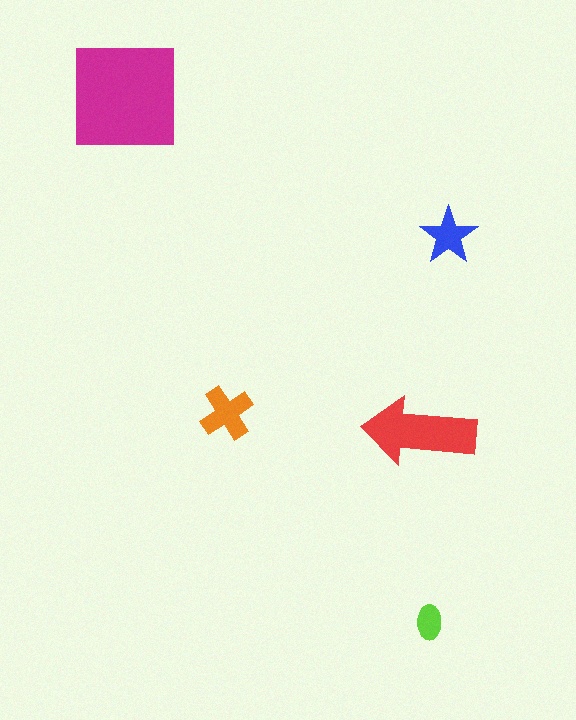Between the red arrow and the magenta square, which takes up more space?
The magenta square.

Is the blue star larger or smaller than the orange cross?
Smaller.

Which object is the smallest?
The lime ellipse.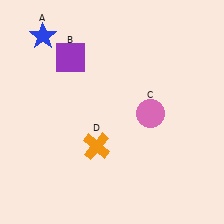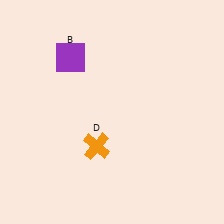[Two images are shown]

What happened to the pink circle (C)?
The pink circle (C) was removed in Image 2. It was in the bottom-right area of Image 1.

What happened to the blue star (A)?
The blue star (A) was removed in Image 2. It was in the top-left area of Image 1.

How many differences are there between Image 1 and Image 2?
There are 2 differences between the two images.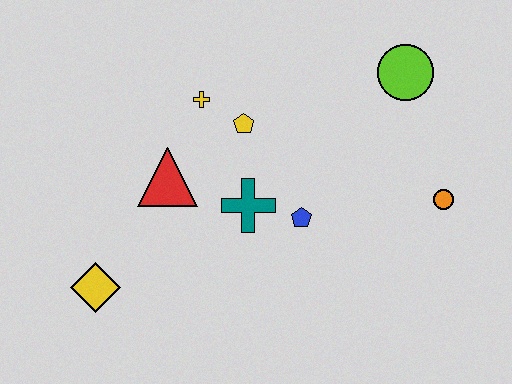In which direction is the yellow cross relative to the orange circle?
The yellow cross is to the left of the orange circle.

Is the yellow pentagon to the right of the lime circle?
No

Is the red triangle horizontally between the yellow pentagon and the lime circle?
No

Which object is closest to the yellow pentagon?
The yellow cross is closest to the yellow pentagon.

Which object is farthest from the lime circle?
The yellow diamond is farthest from the lime circle.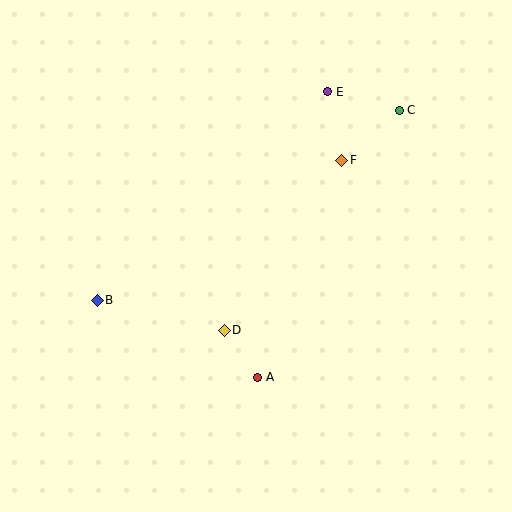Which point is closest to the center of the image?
Point D at (224, 330) is closest to the center.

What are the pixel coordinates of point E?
Point E is at (328, 92).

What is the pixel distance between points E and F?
The distance between E and F is 70 pixels.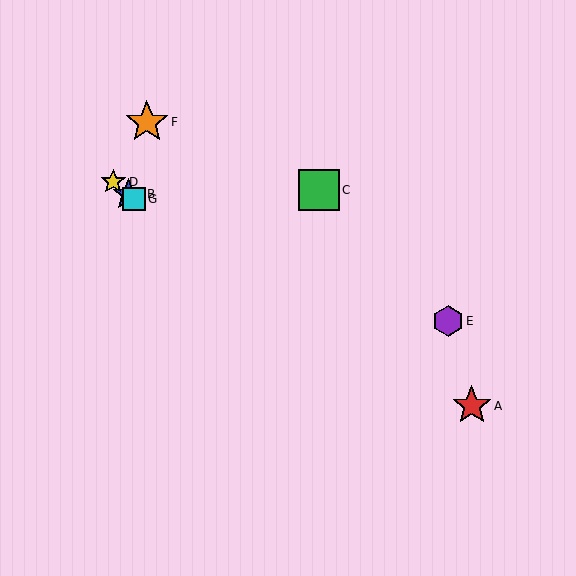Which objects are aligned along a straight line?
Objects B, D, G are aligned along a straight line.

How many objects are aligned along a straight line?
3 objects (B, D, G) are aligned along a straight line.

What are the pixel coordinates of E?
Object E is at (448, 321).